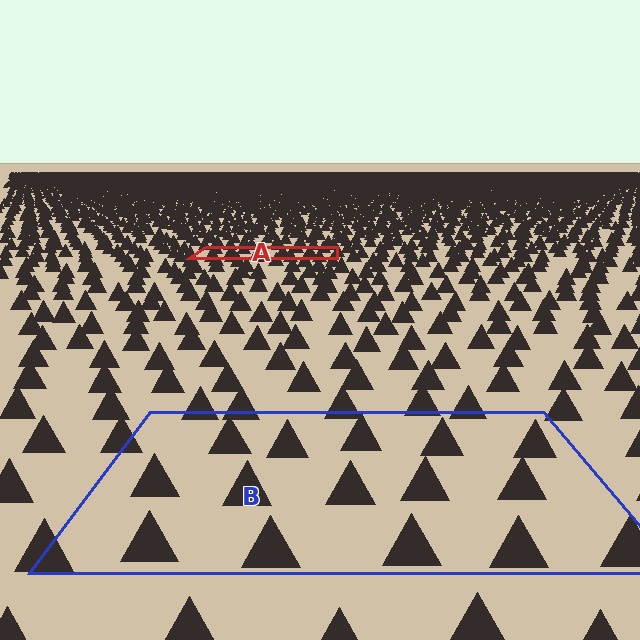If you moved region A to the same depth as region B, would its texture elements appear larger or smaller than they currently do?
They would appear larger. At a closer depth, the same texture elements are projected at a bigger on-screen size.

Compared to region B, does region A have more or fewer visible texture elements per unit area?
Region A has more texture elements per unit area — they are packed more densely because it is farther away.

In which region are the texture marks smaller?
The texture marks are smaller in region A, because it is farther away.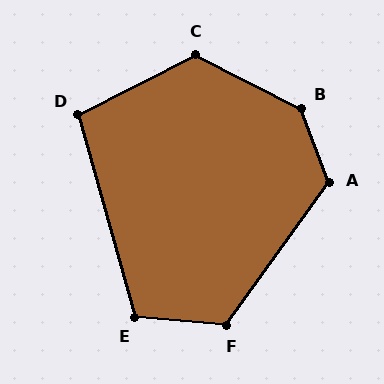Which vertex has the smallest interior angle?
D, at approximately 102 degrees.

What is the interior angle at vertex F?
Approximately 121 degrees (obtuse).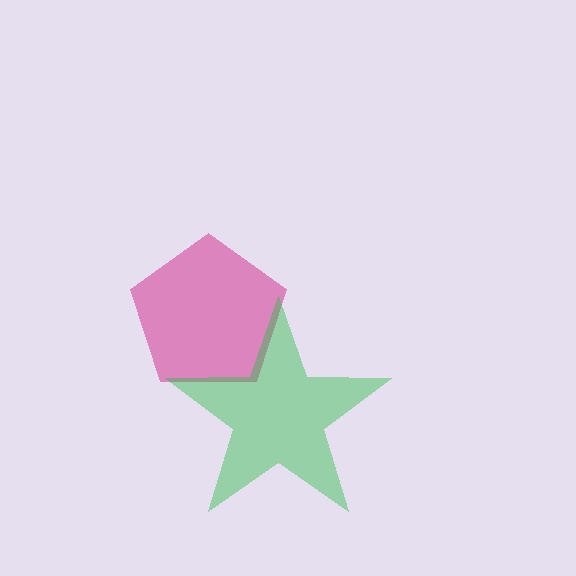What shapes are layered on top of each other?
The layered shapes are: a magenta pentagon, a green star.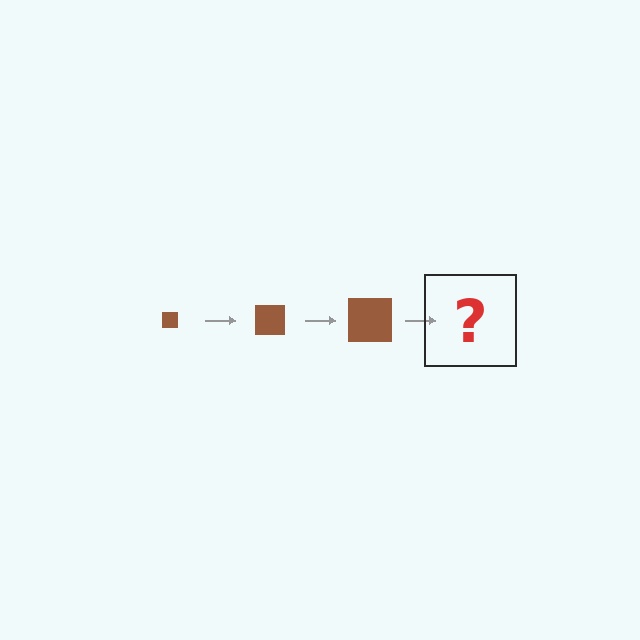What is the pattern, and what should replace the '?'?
The pattern is that the square gets progressively larger each step. The '?' should be a brown square, larger than the previous one.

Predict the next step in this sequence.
The next step is a brown square, larger than the previous one.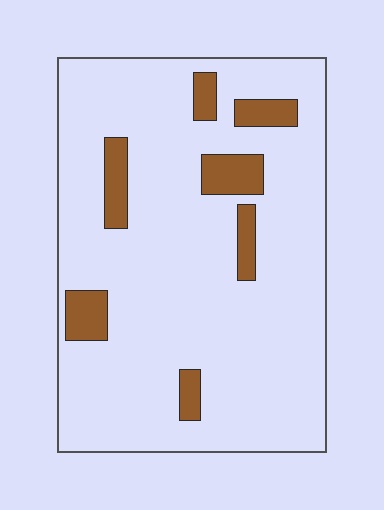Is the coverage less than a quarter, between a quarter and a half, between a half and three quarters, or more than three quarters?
Less than a quarter.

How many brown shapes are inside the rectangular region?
7.